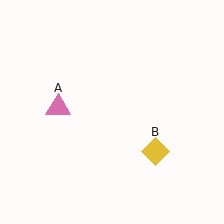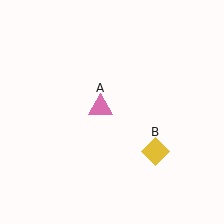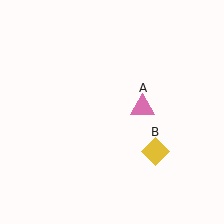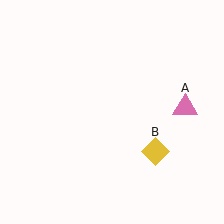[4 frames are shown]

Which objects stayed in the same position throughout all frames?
Yellow diamond (object B) remained stationary.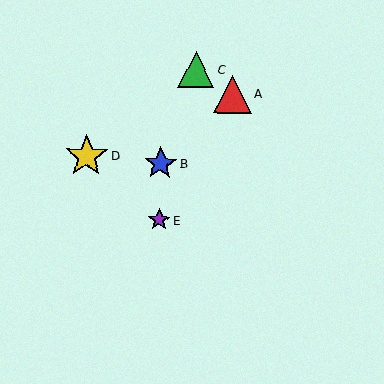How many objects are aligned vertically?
2 objects (B, E) are aligned vertically.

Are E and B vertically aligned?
Yes, both are at x≈159.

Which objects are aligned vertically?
Objects B, E are aligned vertically.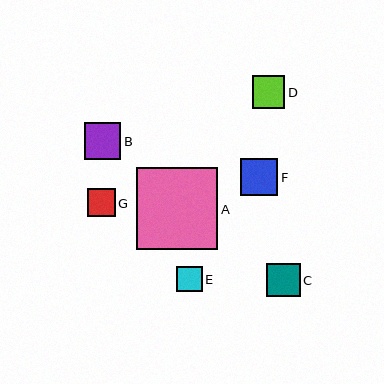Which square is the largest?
Square A is the largest with a size of approximately 82 pixels.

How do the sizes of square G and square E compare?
Square G and square E are approximately the same size.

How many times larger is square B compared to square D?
Square B is approximately 1.1 times the size of square D.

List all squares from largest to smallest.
From largest to smallest: A, F, B, C, D, G, E.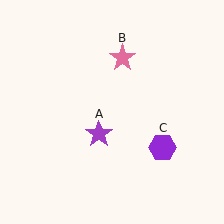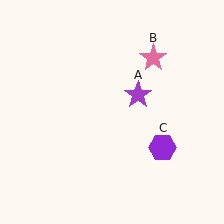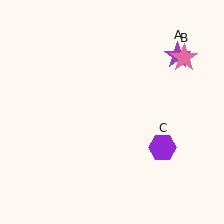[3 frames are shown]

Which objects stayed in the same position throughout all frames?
Purple hexagon (object C) remained stationary.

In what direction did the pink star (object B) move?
The pink star (object B) moved right.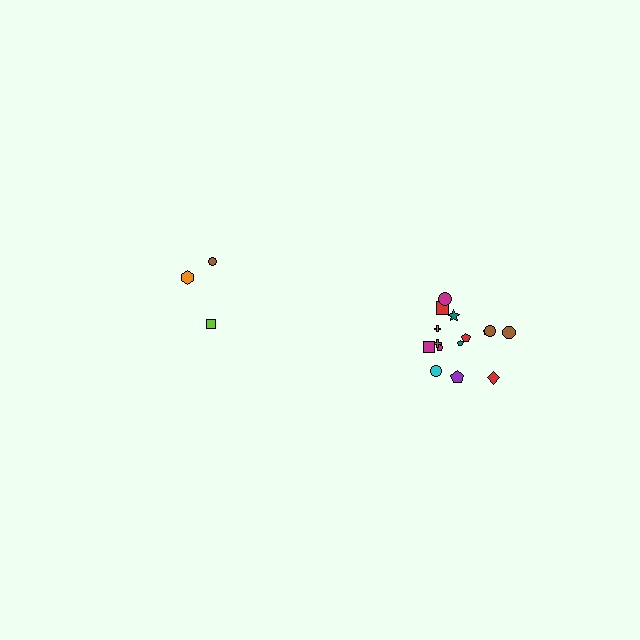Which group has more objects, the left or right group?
The right group.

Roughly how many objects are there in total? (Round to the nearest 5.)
Roughly 20 objects in total.